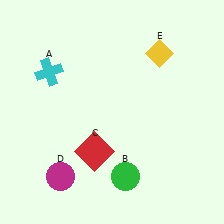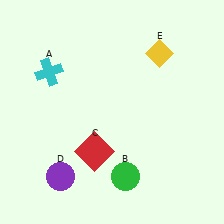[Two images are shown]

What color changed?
The circle (D) changed from magenta in Image 1 to purple in Image 2.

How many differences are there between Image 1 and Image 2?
There is 1 difference between the two images.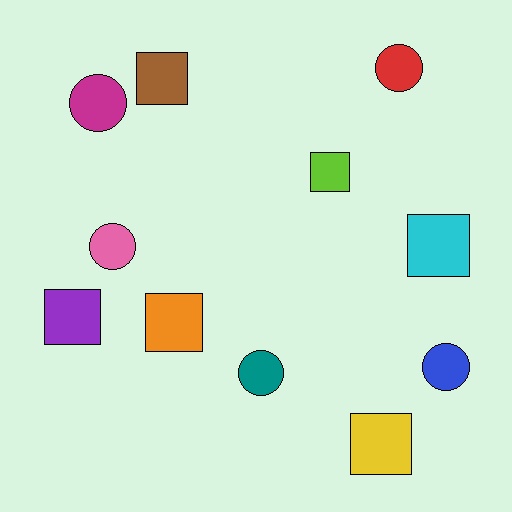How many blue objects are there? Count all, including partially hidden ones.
There is 1 blue object.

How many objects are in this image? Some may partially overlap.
There are 11 objects.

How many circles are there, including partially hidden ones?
There are 5 circles.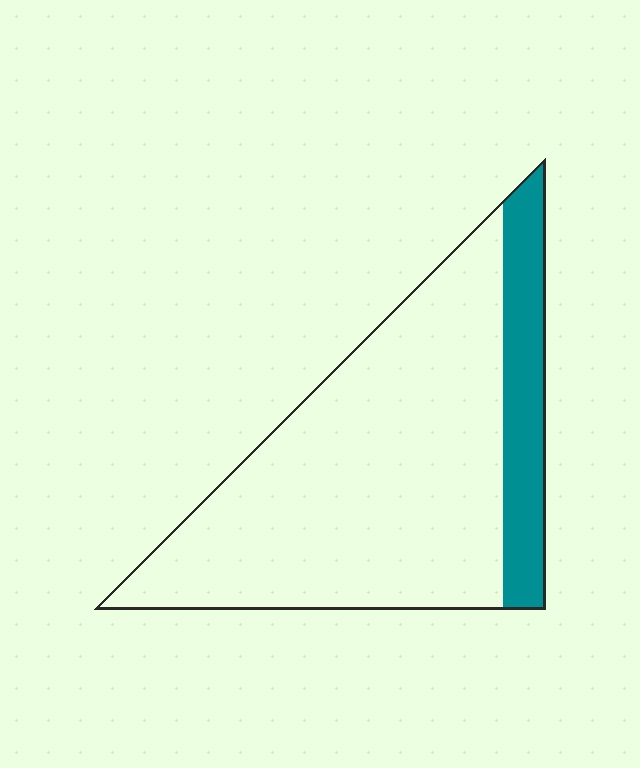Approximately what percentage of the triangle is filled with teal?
Approximately 20%.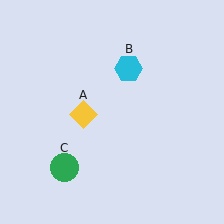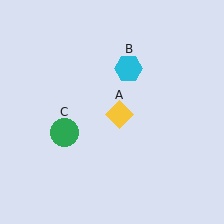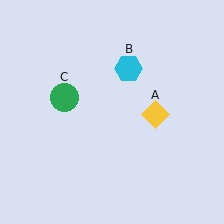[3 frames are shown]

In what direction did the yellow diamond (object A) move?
The yellow diamond (object A) moved right.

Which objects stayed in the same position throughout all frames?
Cyan hexagon (object B) remained stationary.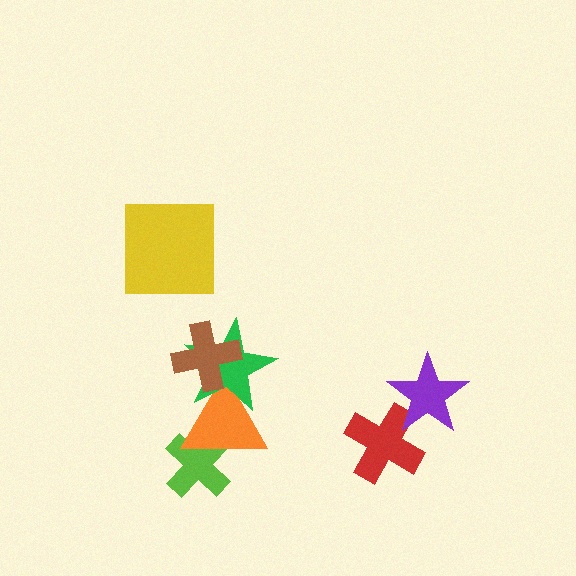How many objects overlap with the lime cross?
1 object overlaps with the lime cross.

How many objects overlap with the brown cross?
2 objects overlap with the brown cross.